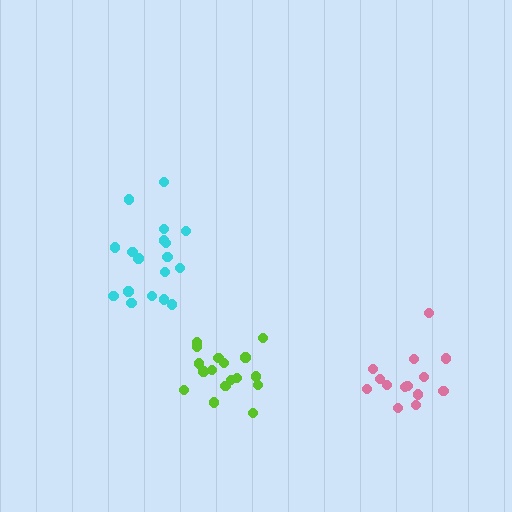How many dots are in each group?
Group 1: 18 dots, Group 2: 17 dots, Group 3: 14 dots (49 total).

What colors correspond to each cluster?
The clusters are colored: cyan, lime, pink.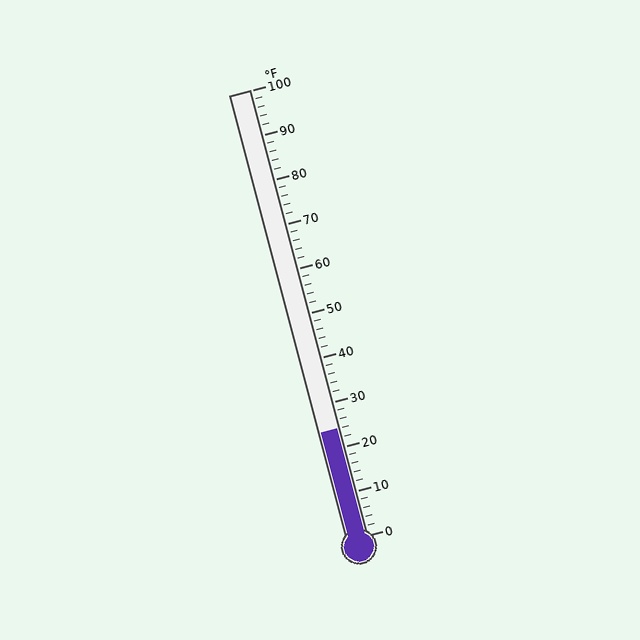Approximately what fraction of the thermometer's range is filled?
The thermometer is filled to approximately 25% of its range.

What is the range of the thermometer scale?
The thermometer scale ranges from 0°F to 100°F.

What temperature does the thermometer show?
The thermometer shows approximately 24°F.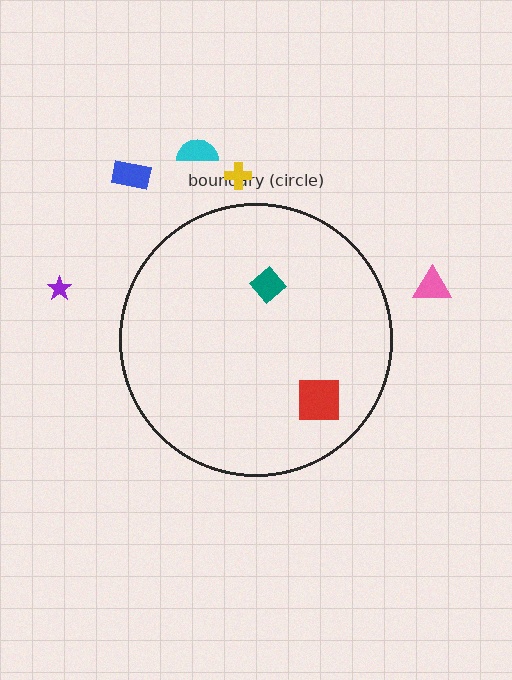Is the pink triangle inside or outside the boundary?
Outside.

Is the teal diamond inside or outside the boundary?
Inside.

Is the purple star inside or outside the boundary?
Outside.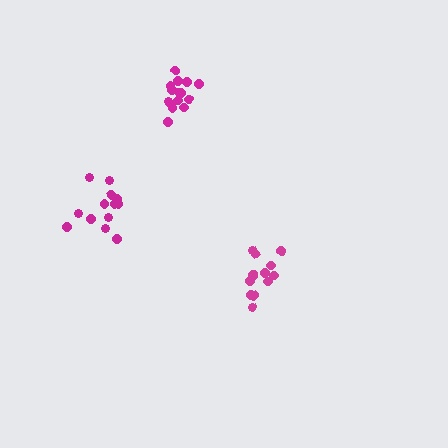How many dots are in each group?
Group 1: 13 dots, Group 2: 15 dots, Group 3: 13 dots (41 total).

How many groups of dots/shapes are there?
There are 3 groups.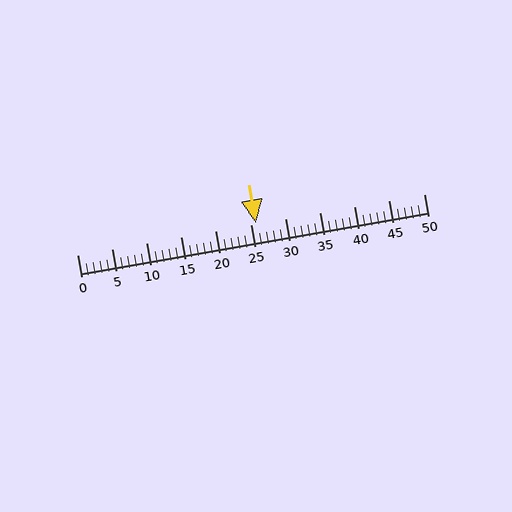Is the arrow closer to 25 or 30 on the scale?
The arrow is closer to 25.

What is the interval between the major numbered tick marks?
The major tick marks are spaced 5 units apart.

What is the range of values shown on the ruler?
The ruler shows values from 0 to 50.